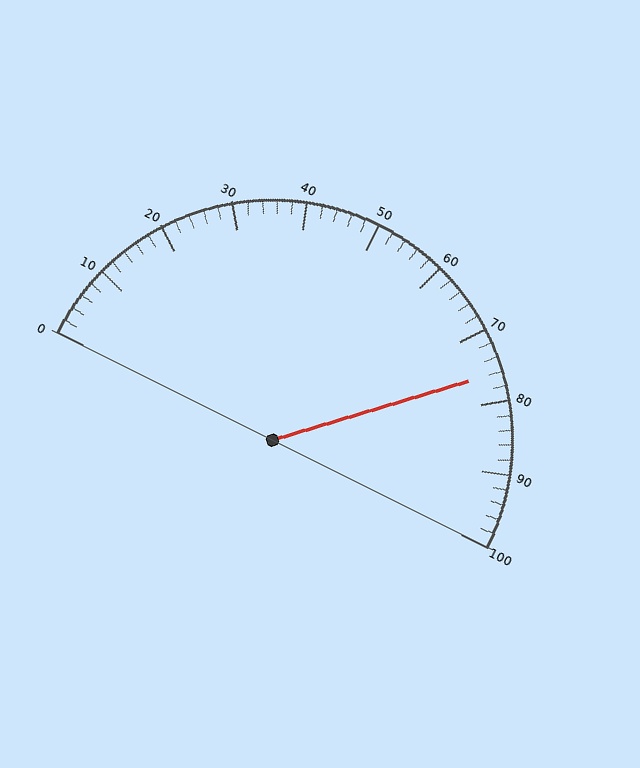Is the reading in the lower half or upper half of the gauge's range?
The reading is in the upper half of the range (0 to 100).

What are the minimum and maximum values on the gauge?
The gauge ranges from 0 to 100.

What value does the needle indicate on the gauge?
The needle indicates approximately 76.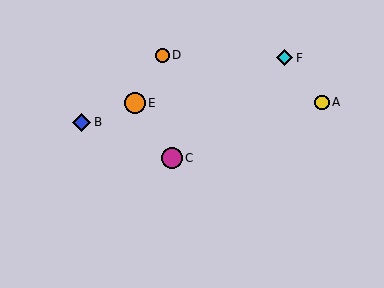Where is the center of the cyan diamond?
The center of the cyan diamond is at (284, 58).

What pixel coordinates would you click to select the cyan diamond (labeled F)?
Click at (284, 58) to select the cyan diamond F.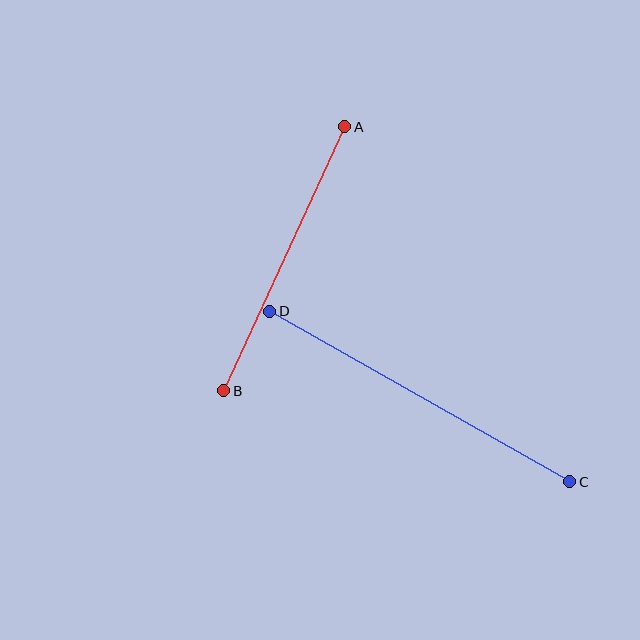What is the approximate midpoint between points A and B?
The midpoint is at approximately (284, 259) pixels.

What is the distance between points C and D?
The distance is approximately 345 pixels.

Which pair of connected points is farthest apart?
Points C and D are farthest apart.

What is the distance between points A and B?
The distance is approximately 290 pixels.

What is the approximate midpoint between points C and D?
The midpoint is at approximately (420, 397) pixels.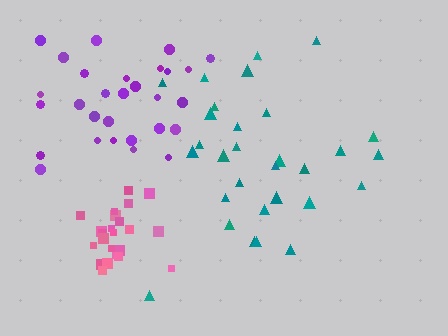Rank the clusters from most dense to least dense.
pink, purple, teal.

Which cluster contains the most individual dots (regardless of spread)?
Teal (30).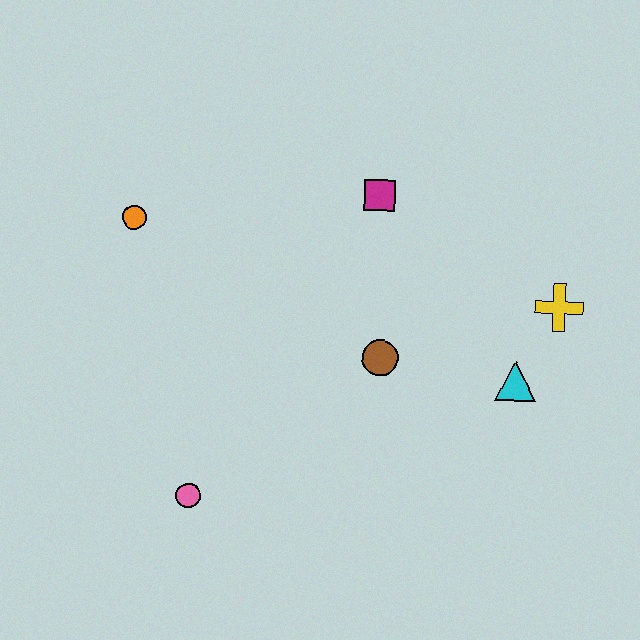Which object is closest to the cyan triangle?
The yellow cross is closest to the cyan triangle.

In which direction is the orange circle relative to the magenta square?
The orange circle is to the left of the magenta square.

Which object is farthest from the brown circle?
The orange circle is farthest from the brown circle.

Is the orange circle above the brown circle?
Yes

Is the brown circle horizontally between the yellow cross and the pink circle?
Yes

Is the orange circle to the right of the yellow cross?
No